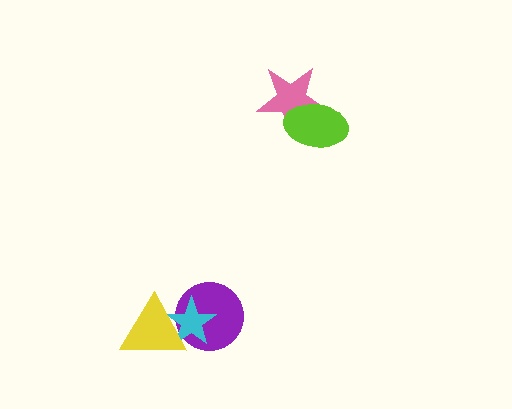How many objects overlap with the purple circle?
2 objects overlap with the purple circle.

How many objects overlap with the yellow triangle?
2 objects overlap with the yellow triangle.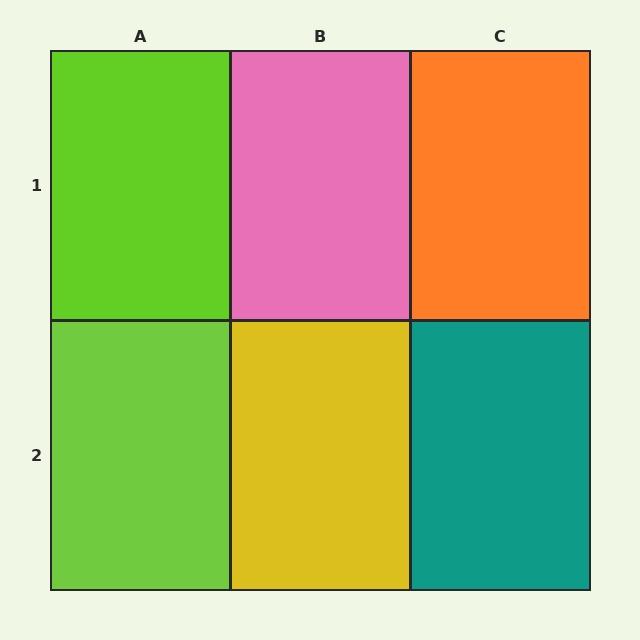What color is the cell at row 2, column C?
Teal.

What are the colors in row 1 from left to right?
Lime, pink, orange.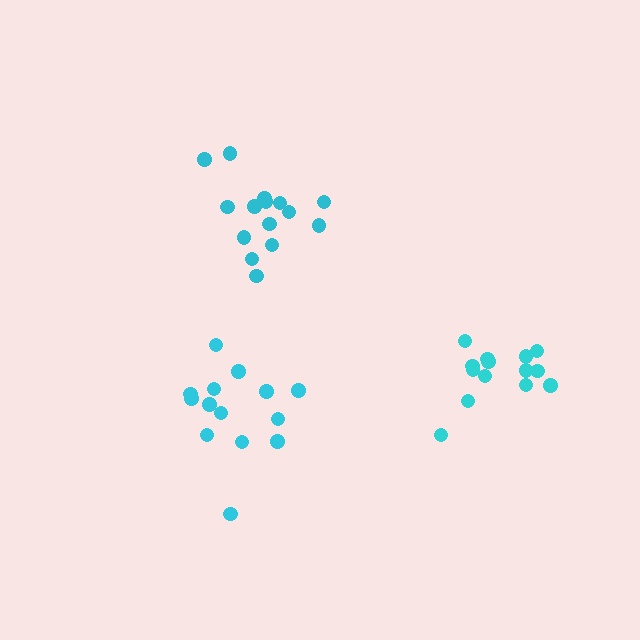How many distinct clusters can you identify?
There are 3 distinct clusters.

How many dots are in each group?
Group 1: 14 dots, Group 2: 14 dots, Group 3: 15 dots (43 total).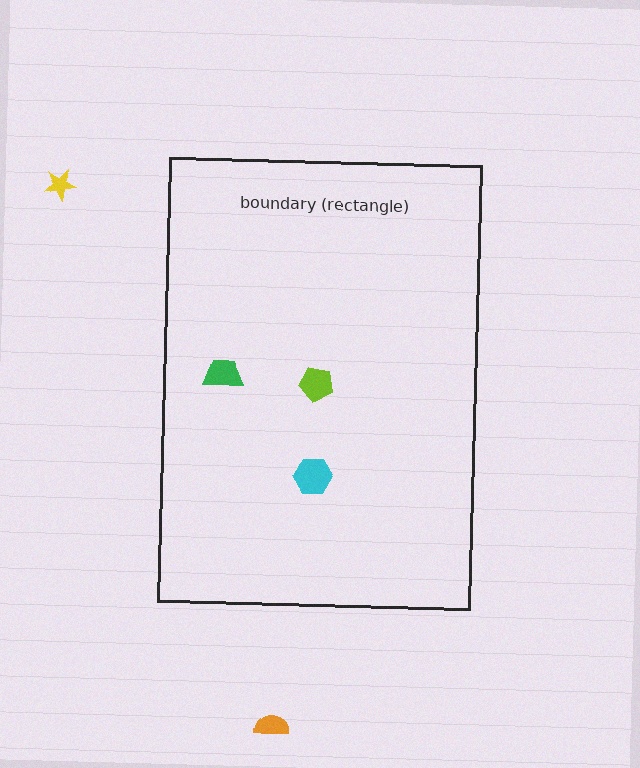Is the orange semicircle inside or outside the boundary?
Outside.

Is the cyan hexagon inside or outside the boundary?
Inside.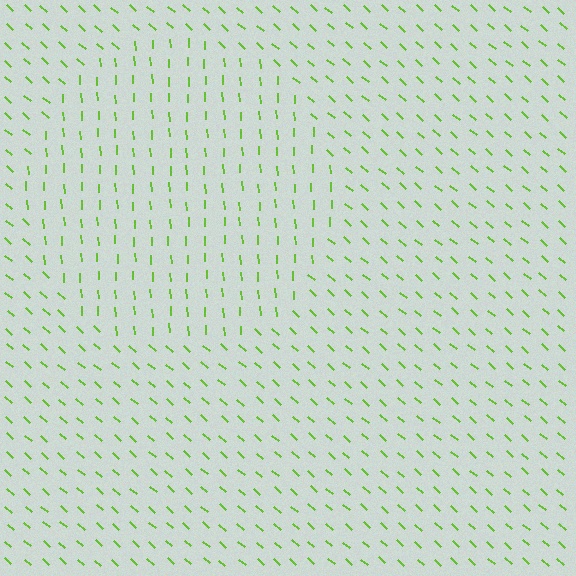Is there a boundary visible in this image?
Yes, there is a texture boundary formed by a change in line orientation.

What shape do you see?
I see a circle.